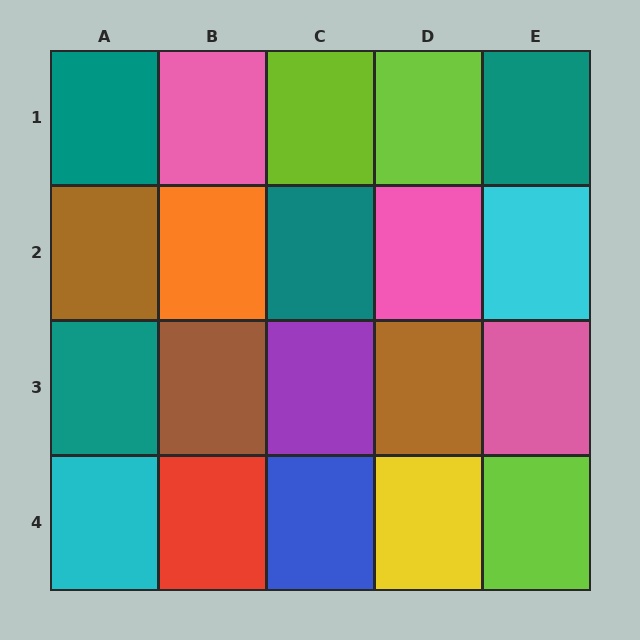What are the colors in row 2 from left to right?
Brown, orange, teal, pink, cyan.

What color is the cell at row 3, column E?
Pink.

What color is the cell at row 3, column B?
Brown.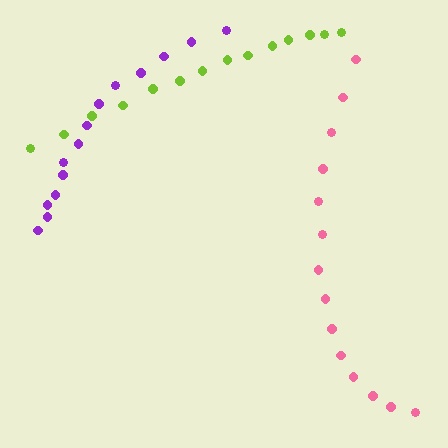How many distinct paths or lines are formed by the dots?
There are 3 distinct paths.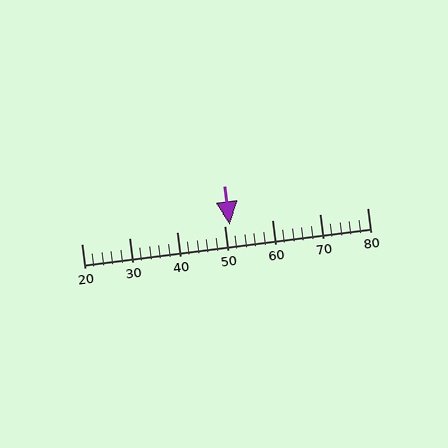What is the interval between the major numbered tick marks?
The major tick marks are spaced 10 units apart.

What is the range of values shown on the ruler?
The ruler shows values from 20 to 80.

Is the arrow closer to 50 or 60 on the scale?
The arrow is closer to 50.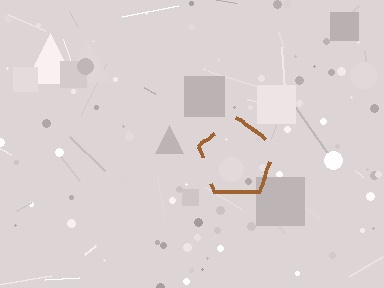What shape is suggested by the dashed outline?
The dashed outline suggests a pentagon.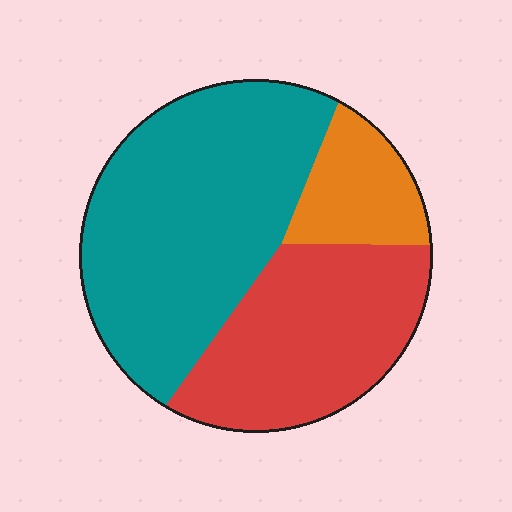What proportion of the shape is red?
Red takes up between a quarter and a half of the shape.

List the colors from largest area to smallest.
From largest to smallest: teal, red, orange.